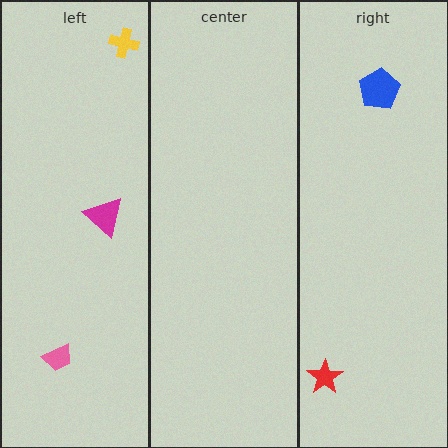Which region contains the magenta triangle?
The left region.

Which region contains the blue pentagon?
The right region.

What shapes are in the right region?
The blue pentagon, the red star.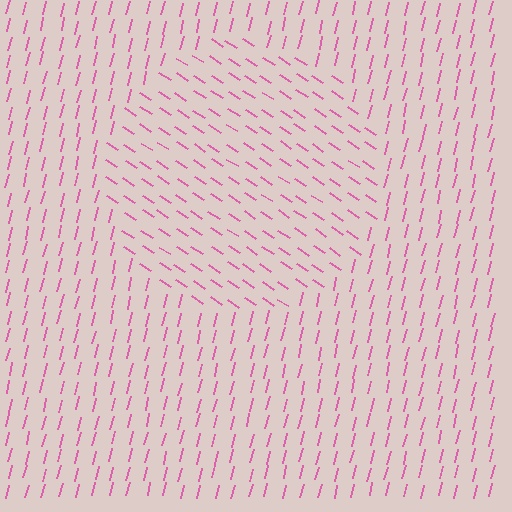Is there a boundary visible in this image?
Yes, there is a texture boundary formed by a change in line orientation.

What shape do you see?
I see a circle.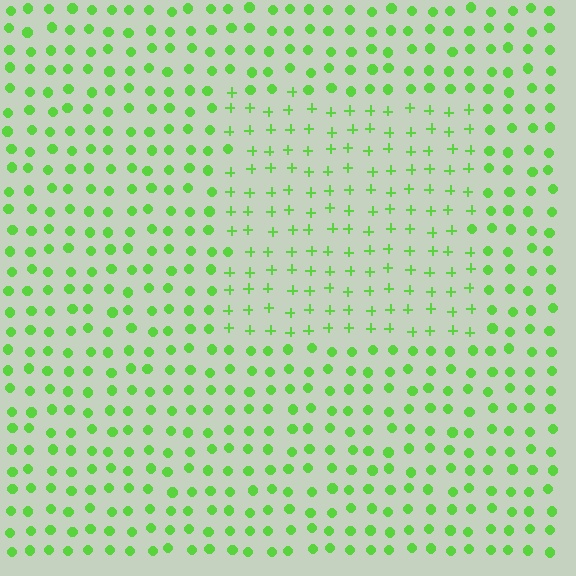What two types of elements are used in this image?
The image uses plus signs inside the rectangle region and circles outside it.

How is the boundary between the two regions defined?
The boundary is defined by a change in element shape: plus signs inside vs. circles outside. All elements share the same color and spacing.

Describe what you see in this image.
The image is filled with small lime elements arranged in a uniform grid. A rectangle-shaped region contains plus signs, while the surrounding area contains circles. The boundary is defined purely by the change in element shape.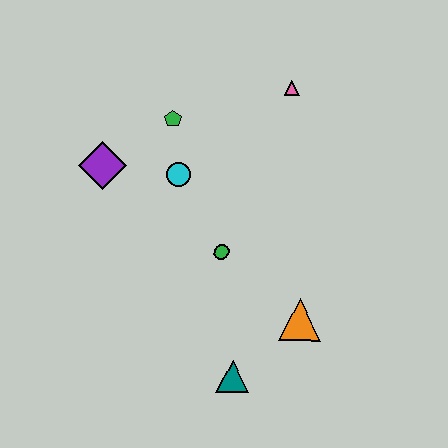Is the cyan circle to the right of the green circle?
No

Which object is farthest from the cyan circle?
The teal triangle is farthest from the cyan circle.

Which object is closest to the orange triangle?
The teal triangle is closest to the orange triangle.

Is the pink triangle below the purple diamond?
No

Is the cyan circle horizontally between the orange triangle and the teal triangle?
No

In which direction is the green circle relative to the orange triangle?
The green circle is to the left of the orange triangle.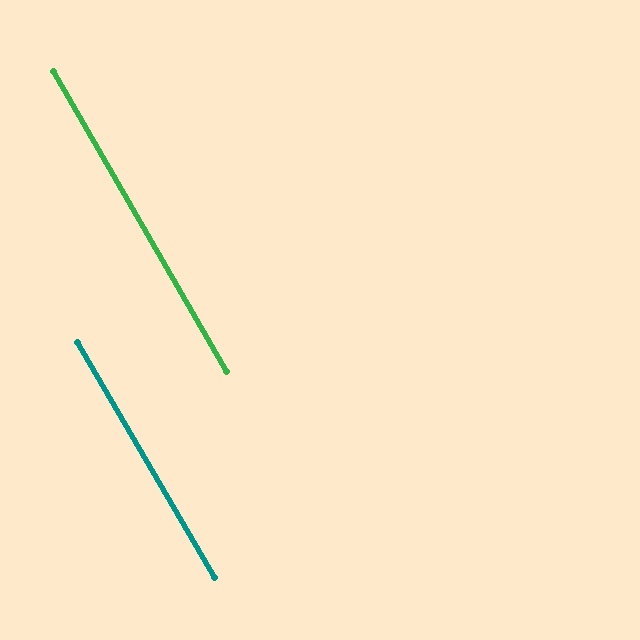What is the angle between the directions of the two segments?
Approximately 1 degree.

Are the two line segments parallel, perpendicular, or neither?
Parallel — their directions differ by only 0.5°.